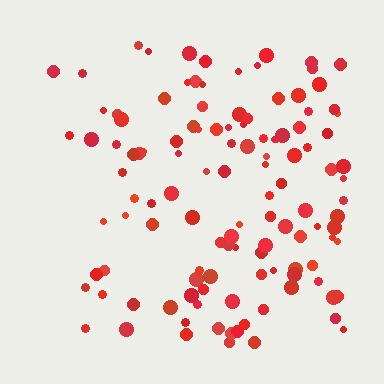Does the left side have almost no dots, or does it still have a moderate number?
Still a moderate number, just noticeably fewer than the right.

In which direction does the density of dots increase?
From left to right, with the right side densest.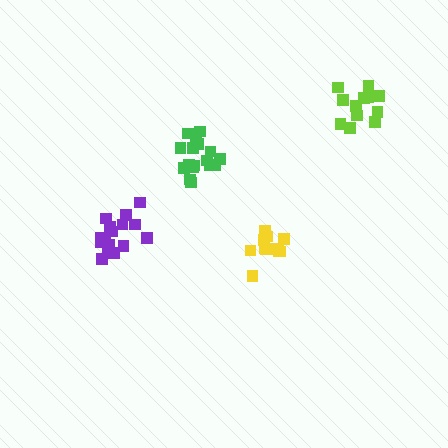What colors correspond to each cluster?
The clusters are colored: lime, green, yellow, purple.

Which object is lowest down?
The yellow cluster is bottommost.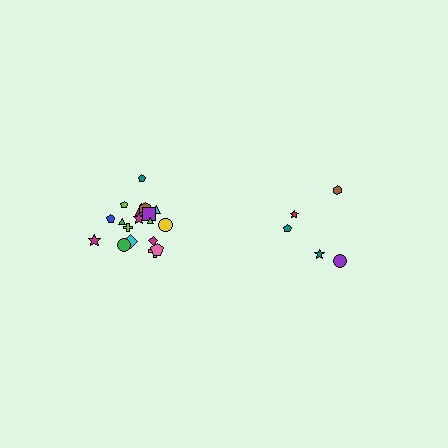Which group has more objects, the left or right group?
The left group.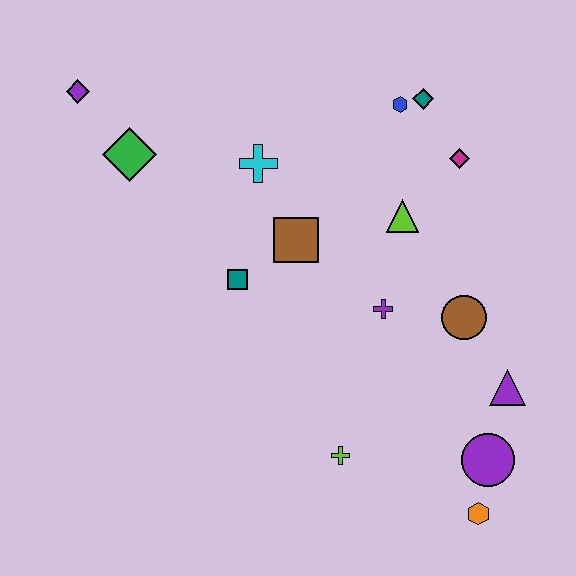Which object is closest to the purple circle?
The orange hexagon is closest to the purple circle.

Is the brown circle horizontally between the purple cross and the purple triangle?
Yes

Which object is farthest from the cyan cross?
The orange hexagon is farthest from the cyan cross.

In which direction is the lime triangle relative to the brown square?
The lime triangle is to the right of the brown square.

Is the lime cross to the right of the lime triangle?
No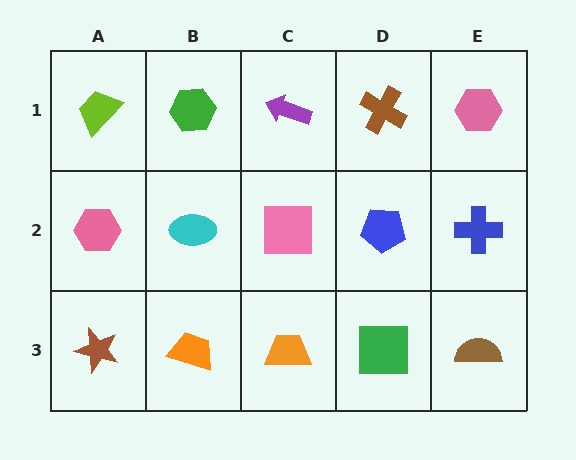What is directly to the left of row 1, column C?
A green hexagon.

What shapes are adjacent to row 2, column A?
A lime trapezoid (row 1, column A), a brown star (row 3, column A), a cyan ellipse (row 2, column B).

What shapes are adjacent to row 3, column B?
A cyan ellipse (row 2, column B), a brown star (row 3, column A), an orange trapezoid (row 3, column C).